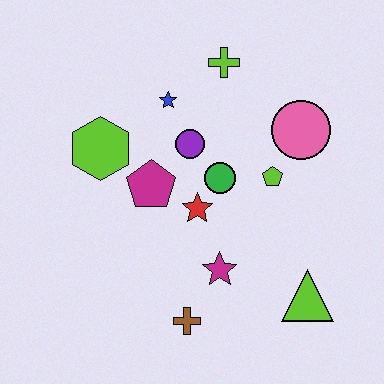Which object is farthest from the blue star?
The lime triangle is farthest from the blue star.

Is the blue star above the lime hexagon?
Yes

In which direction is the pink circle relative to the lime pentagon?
The pink circle is above the lime pentagon.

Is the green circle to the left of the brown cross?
No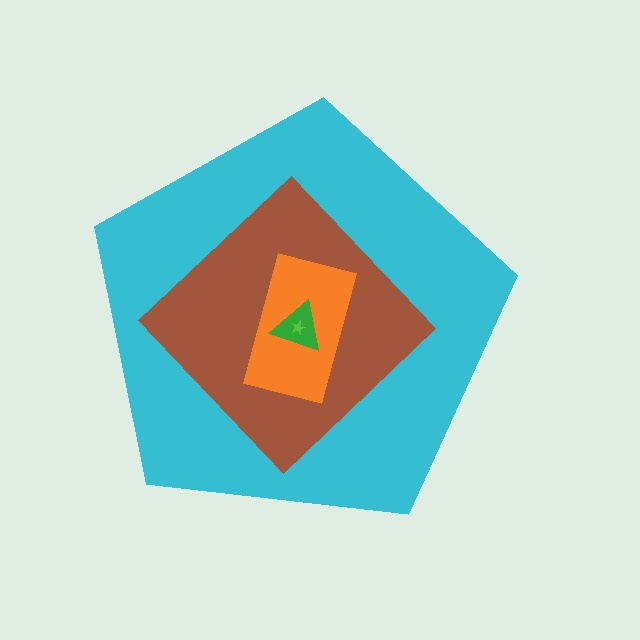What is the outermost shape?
The cyan pentagon.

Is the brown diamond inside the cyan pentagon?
Yes.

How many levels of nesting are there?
5.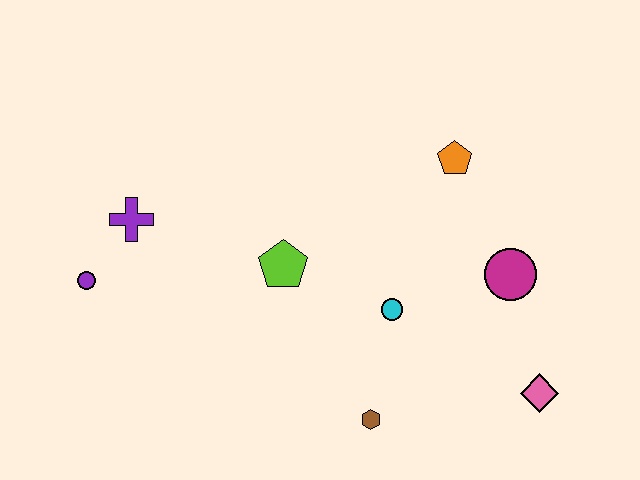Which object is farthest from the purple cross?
The pink diamond is farthest from the purple cross.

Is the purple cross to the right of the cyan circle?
No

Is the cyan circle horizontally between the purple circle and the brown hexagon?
No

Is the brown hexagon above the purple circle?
No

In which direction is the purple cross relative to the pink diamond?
The purple cross is to the left of the pink diamond.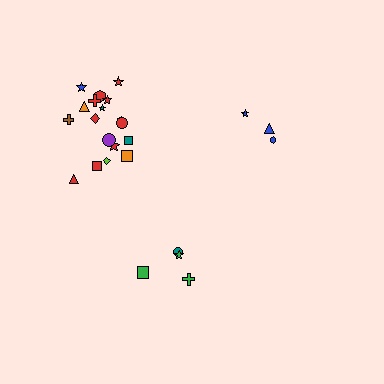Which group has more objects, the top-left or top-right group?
The top-left group.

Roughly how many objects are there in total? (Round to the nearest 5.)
Roughly 25 objects in total.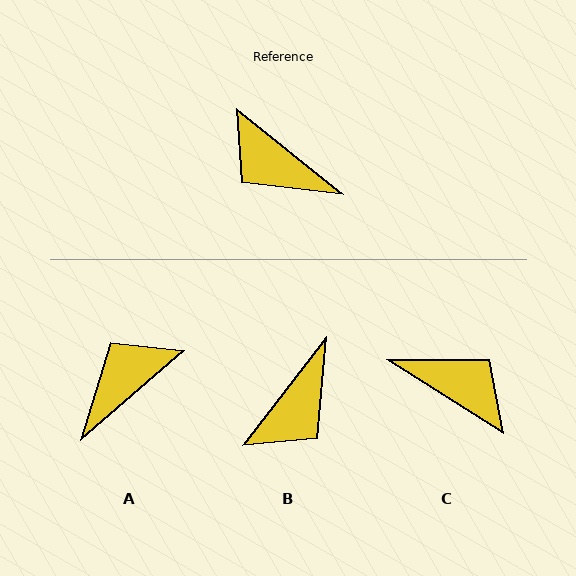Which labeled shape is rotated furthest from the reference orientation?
C, about 174 degrees away.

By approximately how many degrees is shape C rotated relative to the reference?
Approximately 174 degrees clockwise.